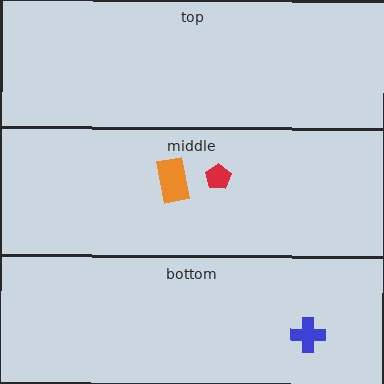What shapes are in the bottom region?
The blue cross.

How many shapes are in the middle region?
2.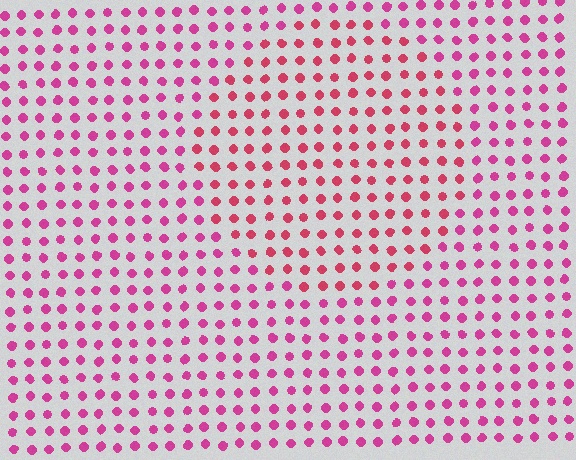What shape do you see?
I see a circle.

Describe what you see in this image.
The image is filled with small magenta elements in a uniform arrangement. A circle-shaped region is visible where the elements are tinted to a slightly different hue, forming a subtle color boundary.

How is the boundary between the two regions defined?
The boundary is defined purely by a slight shift in hue (about 23 degrees). Spacing, size, and orientation are identical on both sides.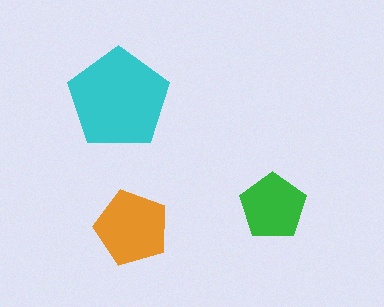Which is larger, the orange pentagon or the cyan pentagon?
The cyan one.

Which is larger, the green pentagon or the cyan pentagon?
The cyan one.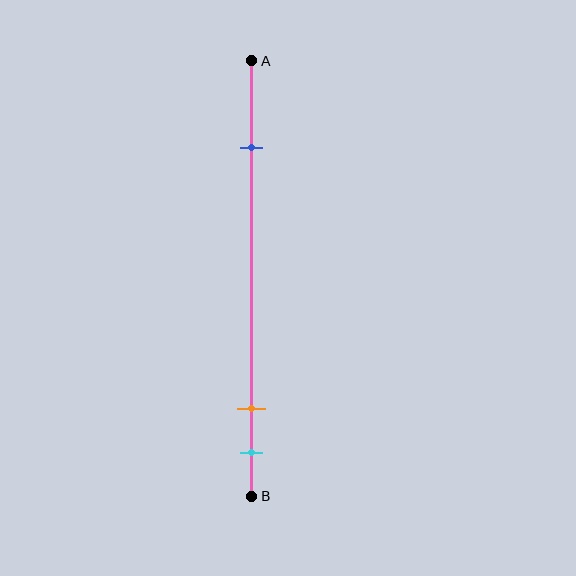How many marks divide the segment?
There are 3 marks dividing the segment.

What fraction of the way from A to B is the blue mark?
The blue mark is approximately 20% (0.2) of the way from A to B.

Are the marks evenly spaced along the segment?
No, the marks are not evenly spaced.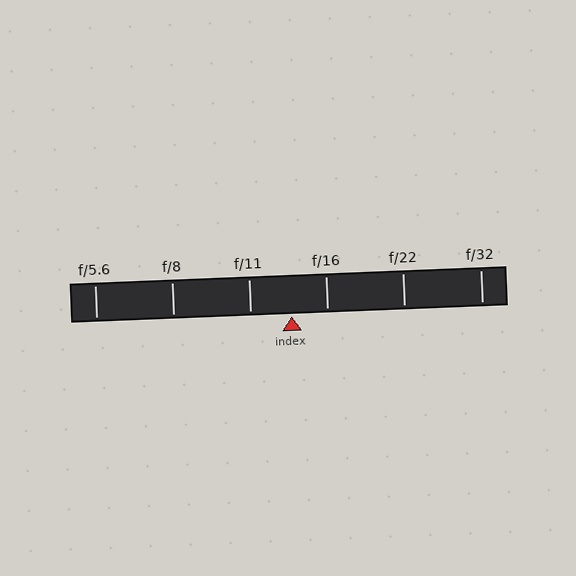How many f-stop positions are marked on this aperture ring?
There are 6 f-stop positions marked.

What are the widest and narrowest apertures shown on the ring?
The widest aperture shown is f/5.6 and the narrowest is f/32.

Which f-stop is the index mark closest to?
The index mark is closest to f/16.